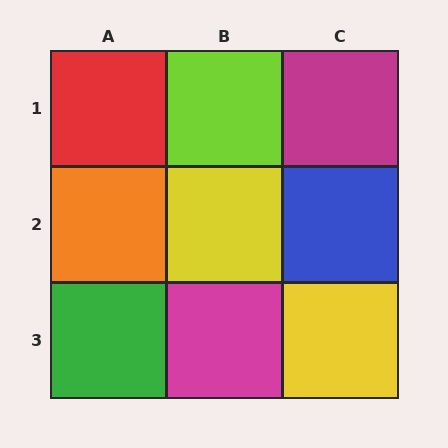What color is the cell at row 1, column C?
Magenta.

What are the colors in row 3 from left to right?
Green, magenta, yellow.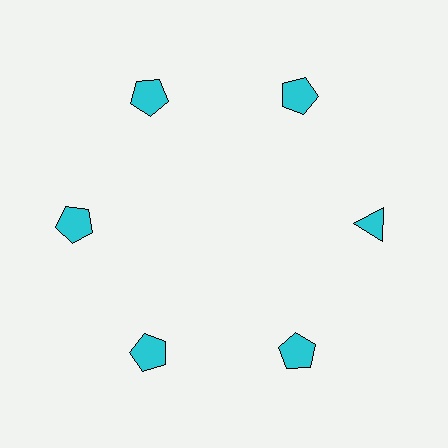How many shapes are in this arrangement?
There are 6 shapes arranged in a ring pattern.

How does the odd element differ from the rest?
It has a different shape: triangle instead of pentagon.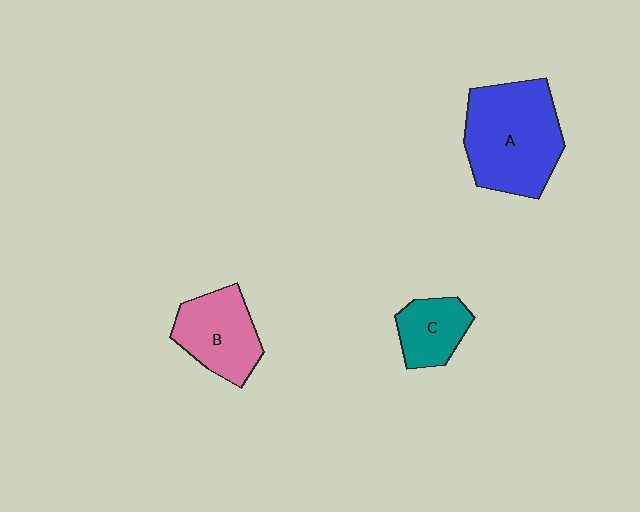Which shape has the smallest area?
Shape C (teal).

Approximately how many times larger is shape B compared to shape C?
Approximately 1.4 times.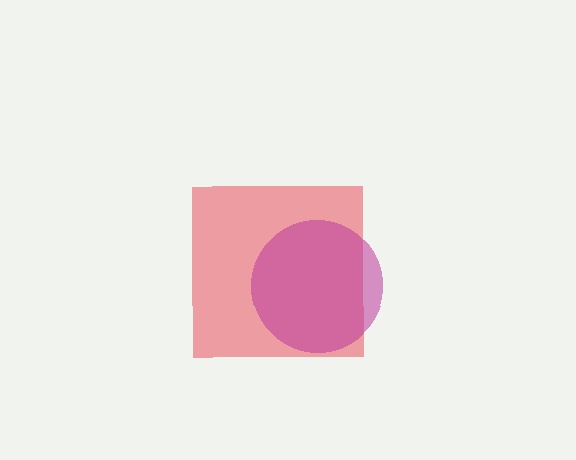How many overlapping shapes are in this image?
There are 2 overlapping shapes in the image.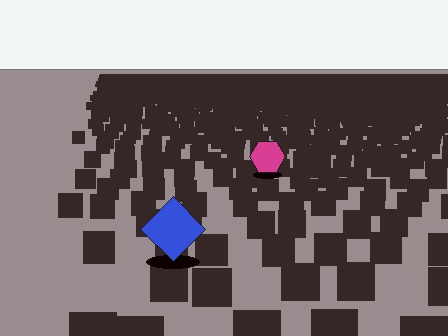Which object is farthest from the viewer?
The magenta hexagon is farthest from the viewer. It appears smaller and the ground texture around it is denser.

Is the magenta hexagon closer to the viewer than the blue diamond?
No. The blue diamond is closer — you can tell from the texture gradient: the ground texture is coarser near it.